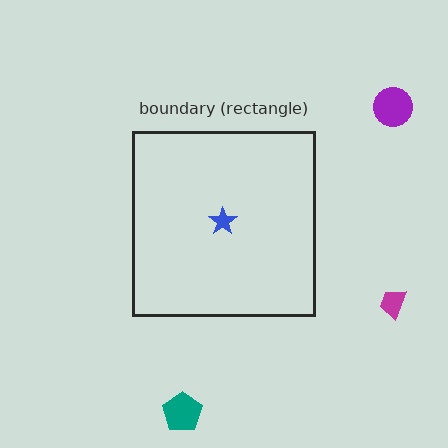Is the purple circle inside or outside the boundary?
Outside.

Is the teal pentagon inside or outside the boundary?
Outside.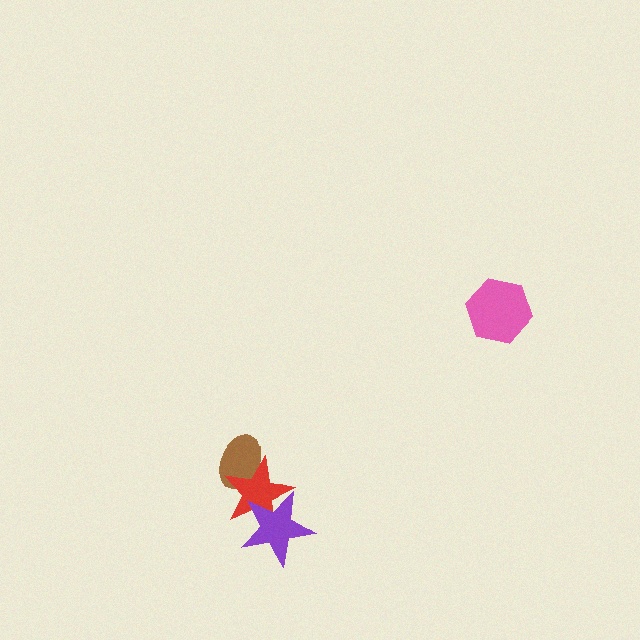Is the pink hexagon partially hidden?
No, no other shape covers it.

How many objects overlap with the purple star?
1 object overlaps with the purple star.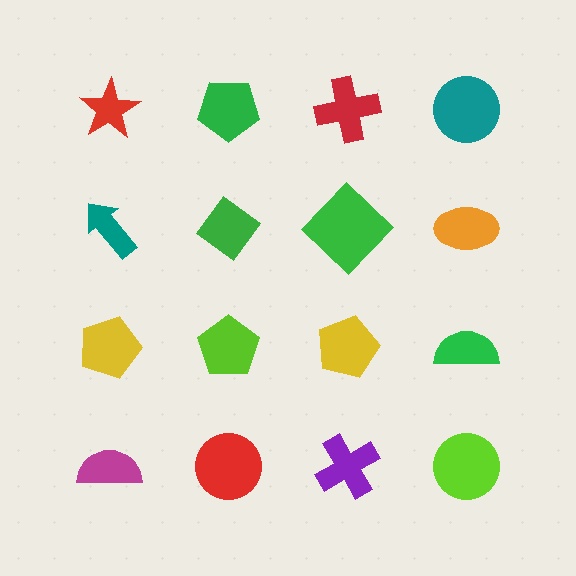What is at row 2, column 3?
A green diamond.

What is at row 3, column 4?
A green semicircle.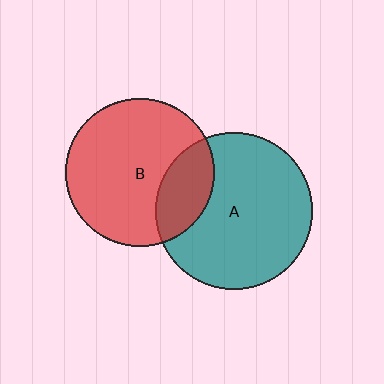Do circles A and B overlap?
Yes.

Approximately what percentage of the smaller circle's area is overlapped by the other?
Approximately 25%.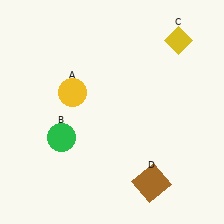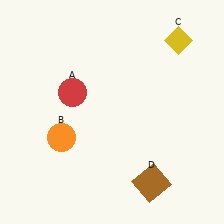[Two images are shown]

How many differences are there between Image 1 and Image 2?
There are 2 differences between the two images.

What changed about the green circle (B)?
In Image 1, B is green. In Image 2, it changed to orange.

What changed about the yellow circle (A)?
In Image 1, A is yellow. In Image 2, it changed to red.